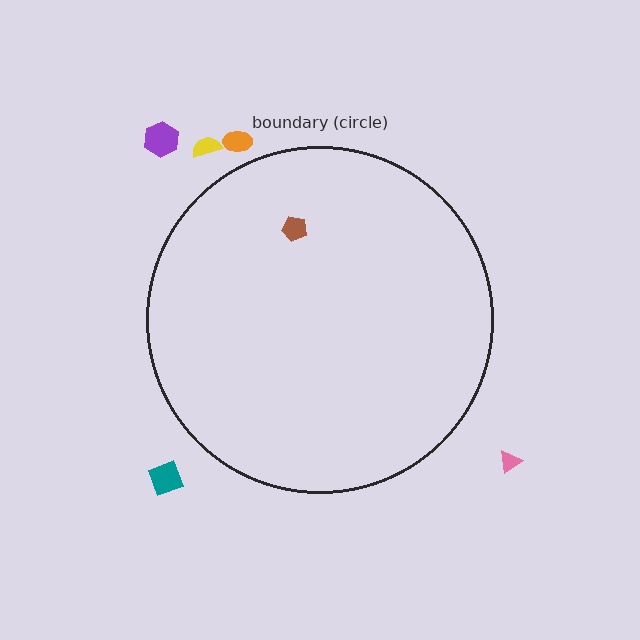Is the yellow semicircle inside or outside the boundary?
Outside.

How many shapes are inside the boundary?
1 inside, 5 outside.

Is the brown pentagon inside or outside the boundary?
Inside.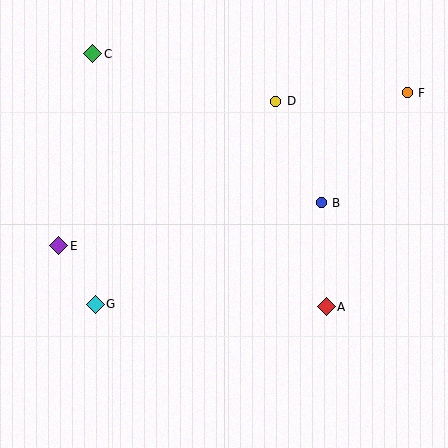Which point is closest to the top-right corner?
Point F is closest to the top-right corner.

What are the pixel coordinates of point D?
Point D is at (276, 101).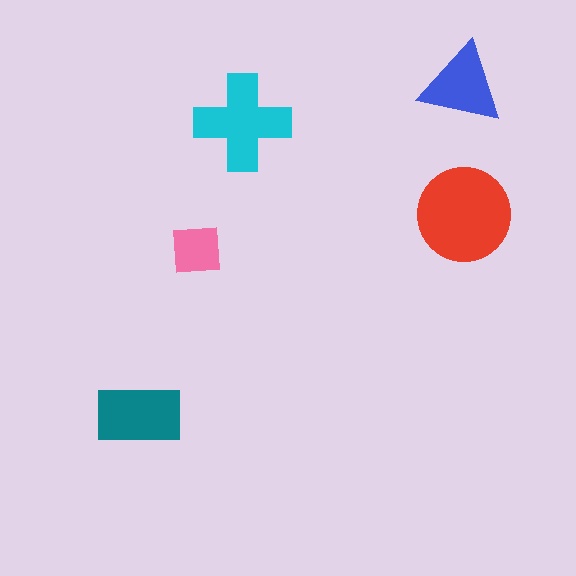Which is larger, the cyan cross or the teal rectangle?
The cyan cross.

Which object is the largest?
The red circle.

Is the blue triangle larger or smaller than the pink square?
Larger.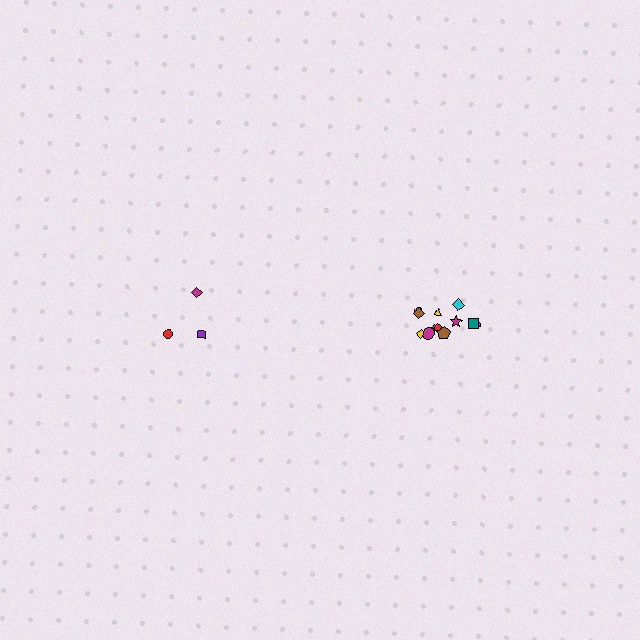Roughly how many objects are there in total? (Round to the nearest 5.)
Roughly 15 objects in total.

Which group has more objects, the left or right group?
The right group.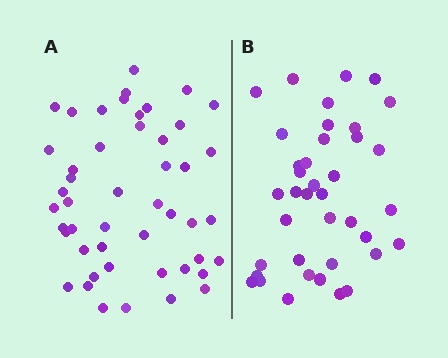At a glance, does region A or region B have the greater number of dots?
Region A (the left region) has more dots.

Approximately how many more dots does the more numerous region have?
Region A has roughly 8 or so more dots than region B.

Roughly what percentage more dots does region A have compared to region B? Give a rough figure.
About 25% more.